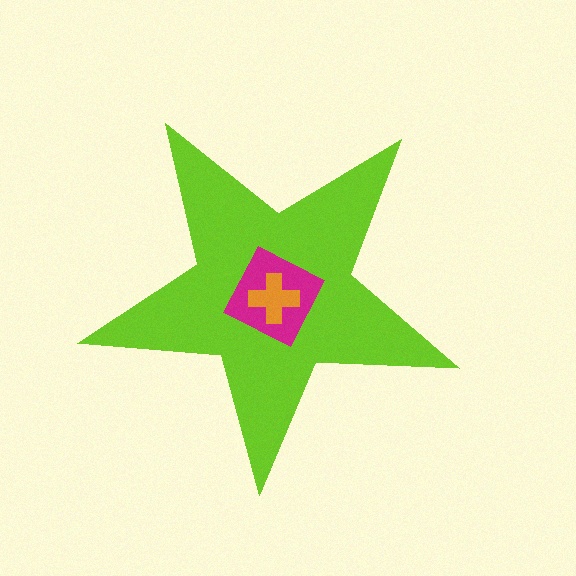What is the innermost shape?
The orange cross.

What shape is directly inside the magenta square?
The orange cross.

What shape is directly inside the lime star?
The magenta square.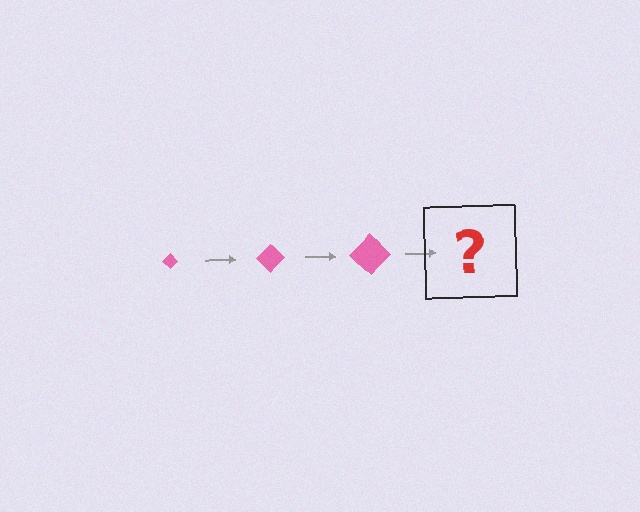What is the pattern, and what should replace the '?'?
The pattern is that the diamond gets progressively larger each step. The '?' should be a pink diamond, larger than the previous one.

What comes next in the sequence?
The next element should be a pink diamond, larger than the previous one.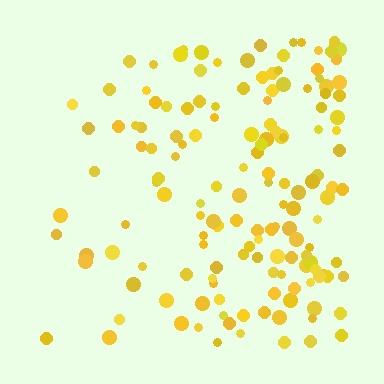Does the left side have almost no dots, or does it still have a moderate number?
Still a moderate number, just noticeably fewer than the right.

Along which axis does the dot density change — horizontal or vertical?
Horizontal.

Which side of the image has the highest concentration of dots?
The right.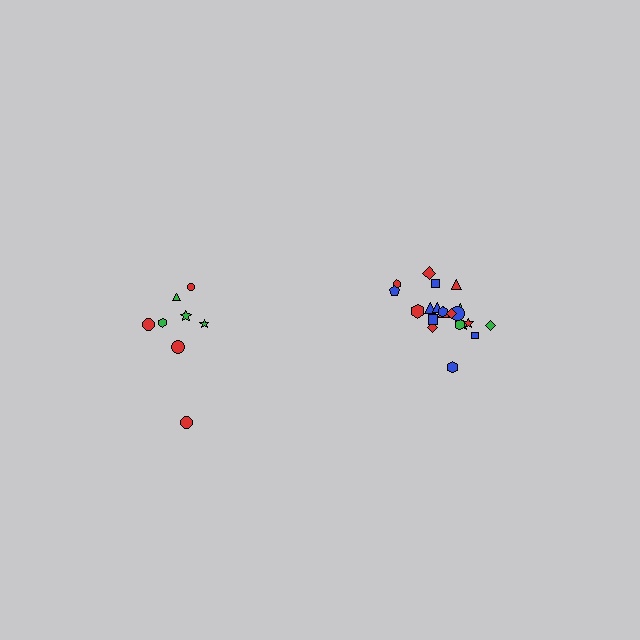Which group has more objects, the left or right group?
The right group.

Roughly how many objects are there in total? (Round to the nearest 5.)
Roughly 30 objects in total.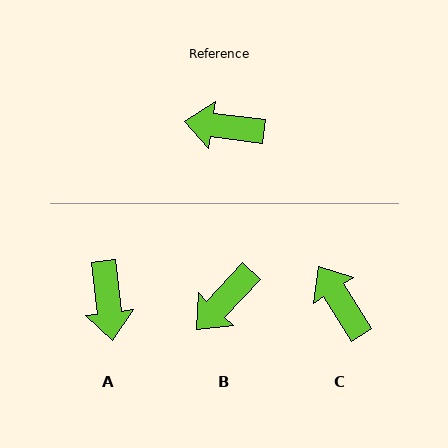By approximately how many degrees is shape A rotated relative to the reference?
Approximately 104 degrees counter-clockwise.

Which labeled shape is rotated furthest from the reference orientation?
A, about 104 degrees away.